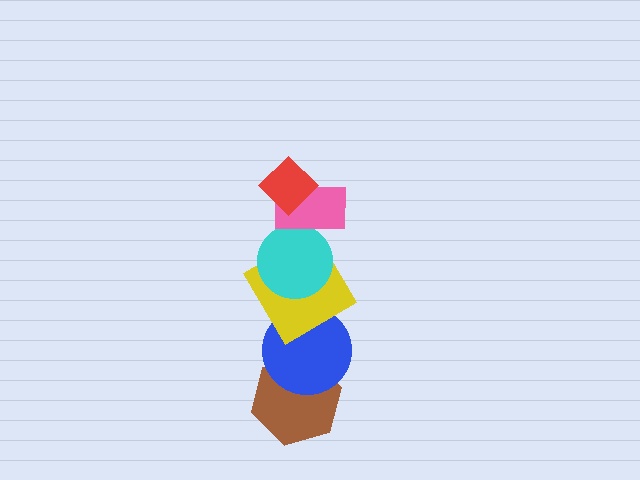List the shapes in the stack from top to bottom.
From top to bottom: the red diamond, the pink rectangle, the cyan circle, the yellow diamond, the blue circle, the brown hexagon.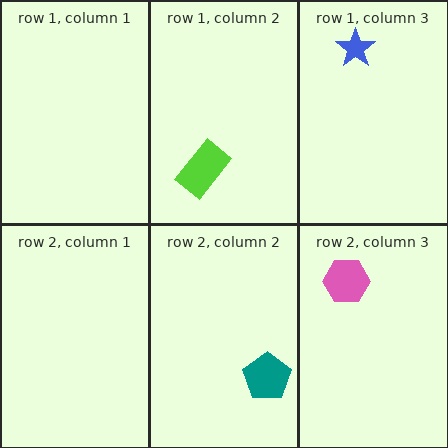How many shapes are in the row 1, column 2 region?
1.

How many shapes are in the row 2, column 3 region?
1.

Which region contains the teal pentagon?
The row 2, column 2 region.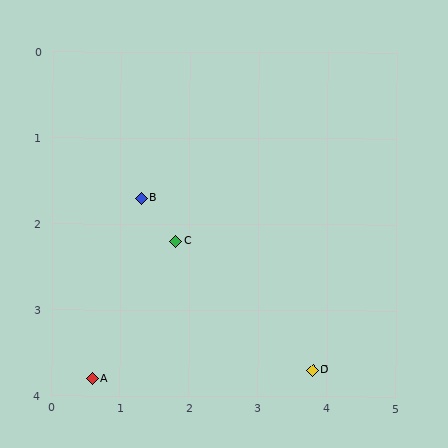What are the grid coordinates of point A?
Point A is at approximately (0.6, 3.8).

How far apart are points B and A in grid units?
Points B and A are about 2.2 grid units apart.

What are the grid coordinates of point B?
Point B is at approximately (1.3, 1.7).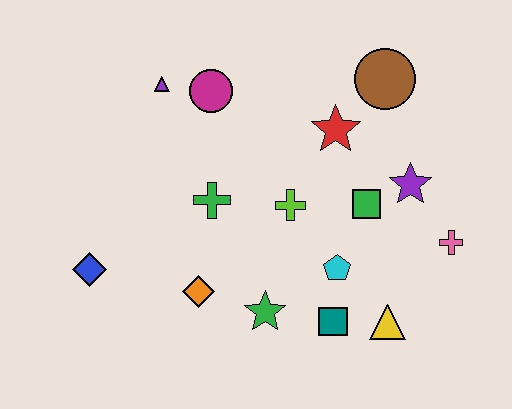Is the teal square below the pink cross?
Yes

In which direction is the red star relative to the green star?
The red star is above the green star.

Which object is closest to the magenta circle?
The purple triangle is closest to the magenta circle.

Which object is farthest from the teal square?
The purple triangle is farthest from the teal square.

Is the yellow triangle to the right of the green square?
Yes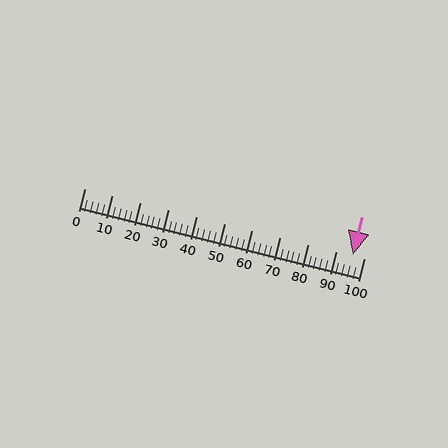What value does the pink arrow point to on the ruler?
The pink arrow points to approximately 96.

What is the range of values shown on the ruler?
The ruler shows values from 0 to 100.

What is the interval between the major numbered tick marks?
The major tick marks are spaced 10 units apart.